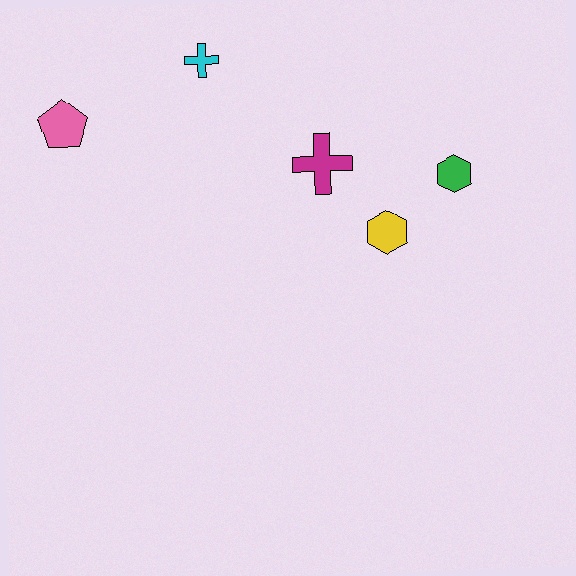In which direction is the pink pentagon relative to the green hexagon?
The pink pentagon is to the left of the green hexagon.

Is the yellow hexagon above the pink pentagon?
No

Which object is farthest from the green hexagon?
The pink pentagon is farthest from the green hexagon.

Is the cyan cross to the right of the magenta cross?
No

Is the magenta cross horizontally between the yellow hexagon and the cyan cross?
Yes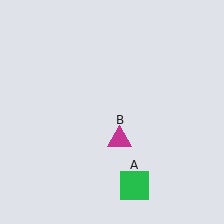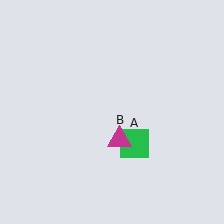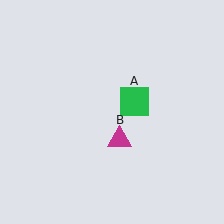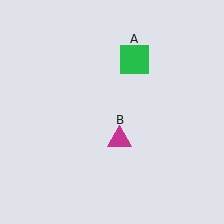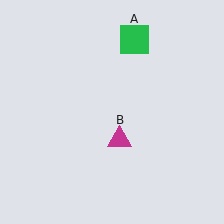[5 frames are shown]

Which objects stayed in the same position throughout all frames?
Magenta triangle (object B) remained stationary.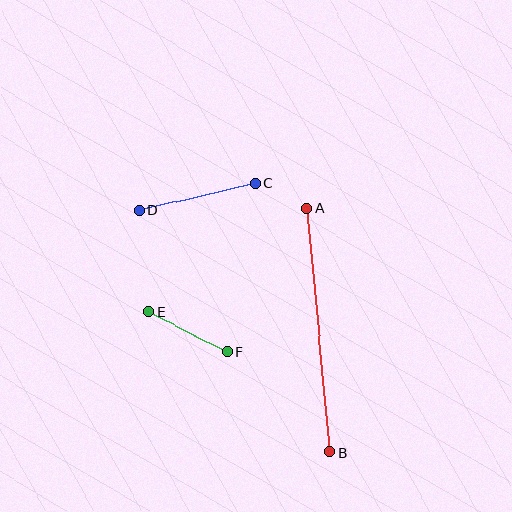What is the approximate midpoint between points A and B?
The midpoint is at approximately (318, 331) pixels.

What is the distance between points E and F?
The distance is approximately 89 pixels.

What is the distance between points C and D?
The distance is approximately 119 pixels.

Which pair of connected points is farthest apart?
Points A and B are farthest apart.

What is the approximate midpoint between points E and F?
The midpoint is at approximately (188, 332) pixels.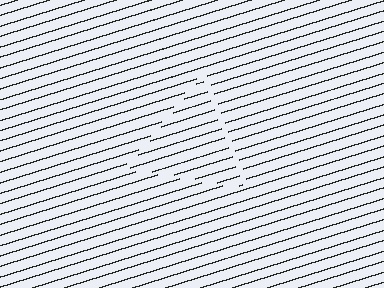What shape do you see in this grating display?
An illusory triangle. The interior of the shape contains the same grating, shifted by half a period — the contour is defined by the phase discontinuity where line-ends from the inner and outer gratings abut.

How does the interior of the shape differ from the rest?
The interior of the shape contains the same grating, shifted by half a period — the contour is defined by the phase discontinuity where line-ends from the inner and outer gratings abut.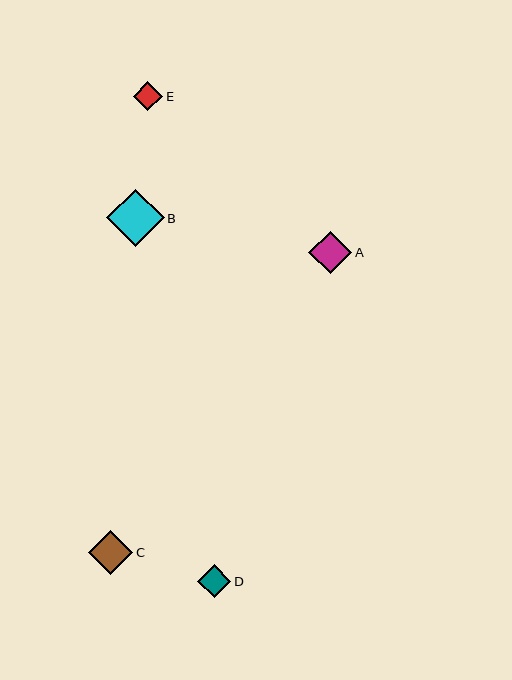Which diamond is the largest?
Diamond B is the largest with a size of approximately 58 pixels.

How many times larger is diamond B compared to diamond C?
Diamond B is approximately 1.3 times the size of diamond C.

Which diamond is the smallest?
Diamond E is the smallest with a size of approximately 29 pixels.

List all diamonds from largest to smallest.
From largest to smallest: B, C, A, D, E.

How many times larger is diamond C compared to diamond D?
Diamond C is approximately 1.3 times the size of diamond D.